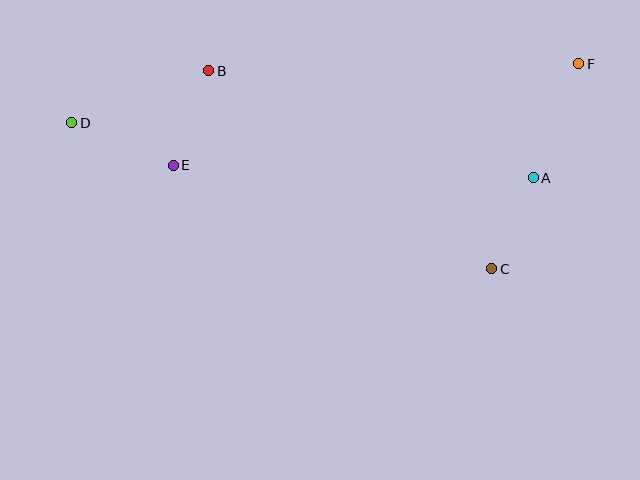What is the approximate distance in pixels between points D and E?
The distance between D and E is approximately 110 pixels.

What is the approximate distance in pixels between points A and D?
The distance between A and D is approximately 465 pixels.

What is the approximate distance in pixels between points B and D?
The distance between B and D is approximately 147 pixels.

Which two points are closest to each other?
Points A and C are closest to each other.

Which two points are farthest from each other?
Points D and F are farthest from each other.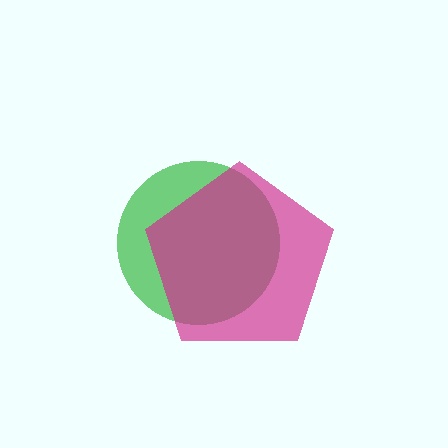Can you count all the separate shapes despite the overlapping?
Yes, there are 2 separate shapes.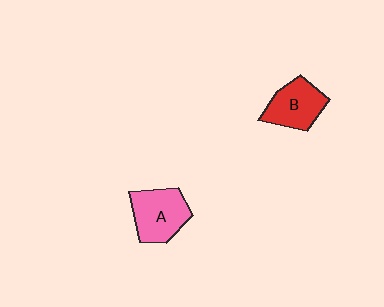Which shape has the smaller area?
Shape B (red).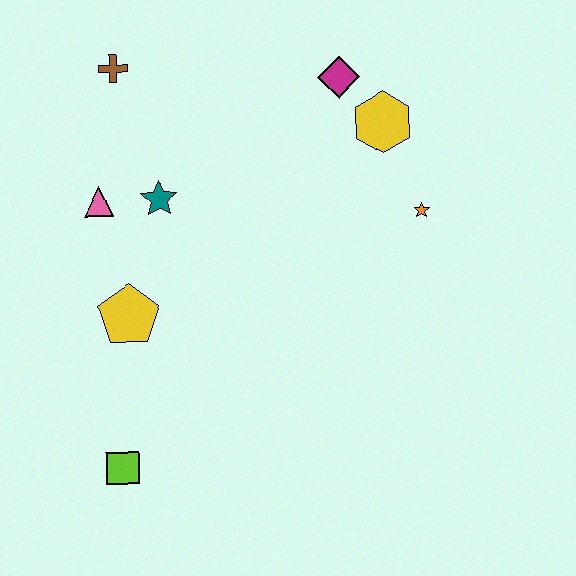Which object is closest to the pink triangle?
The teal star is closest to the pink triangle.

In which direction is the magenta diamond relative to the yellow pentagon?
The magenta diamond is above the yellow pentagon.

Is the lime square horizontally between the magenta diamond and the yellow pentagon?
No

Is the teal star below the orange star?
No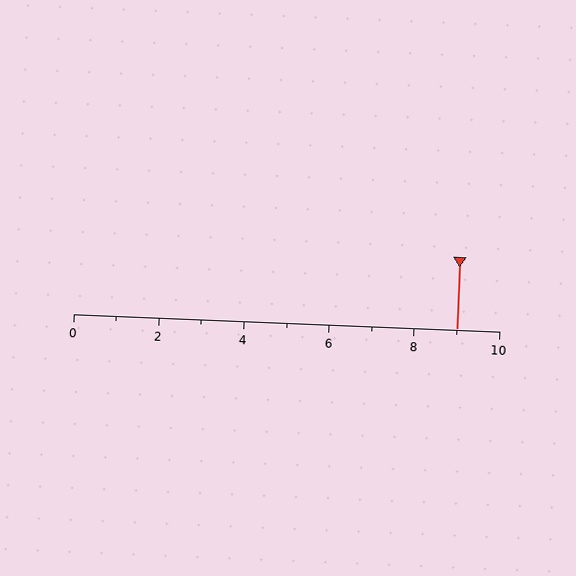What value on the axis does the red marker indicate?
The marker indicates approximately 9.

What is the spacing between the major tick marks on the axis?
The major ticks are spaced 2 apart.